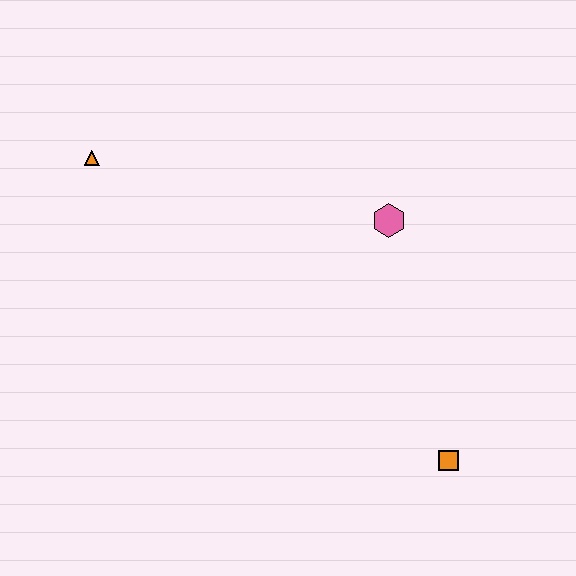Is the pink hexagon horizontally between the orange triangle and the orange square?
Yes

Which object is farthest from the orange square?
The orange triangle is farthest from the orange square.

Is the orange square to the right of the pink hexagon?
Yes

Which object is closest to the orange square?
The pink hexagon is closest to the orange square.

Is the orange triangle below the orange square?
No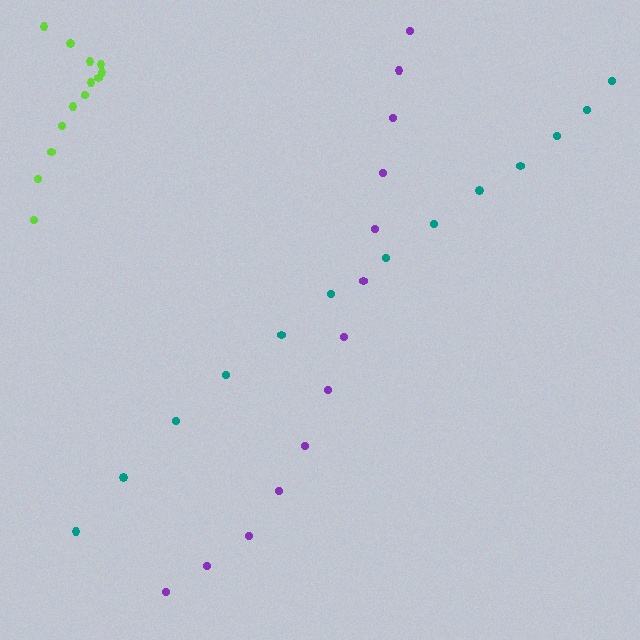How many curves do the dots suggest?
There are 3 distinct paths.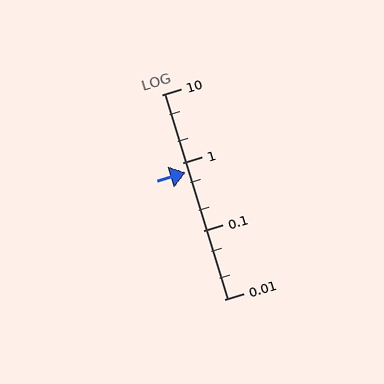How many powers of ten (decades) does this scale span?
The scale spans 3 decades, from 0.01 to 10.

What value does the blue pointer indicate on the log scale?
The pointer indicates approximately 0.72.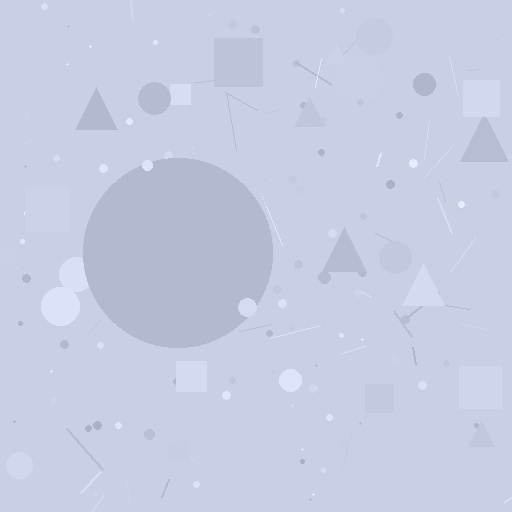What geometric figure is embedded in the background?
A circle is embedded in the background.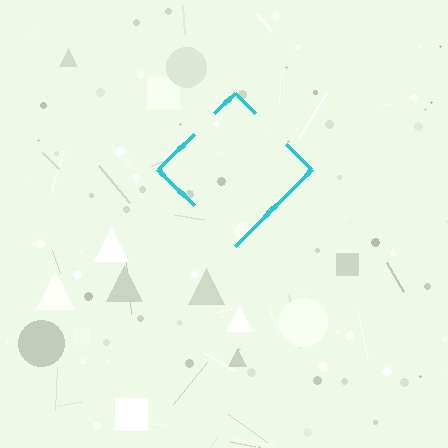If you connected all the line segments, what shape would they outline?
They would outline a diamond.